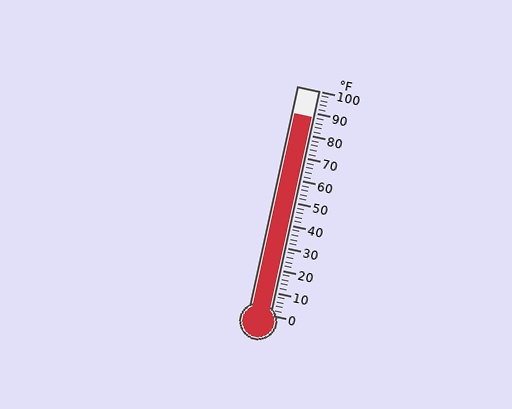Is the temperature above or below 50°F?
The temperature is above 50°F.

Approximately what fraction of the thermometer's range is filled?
The thermometer is filled to approximately 90% of its range.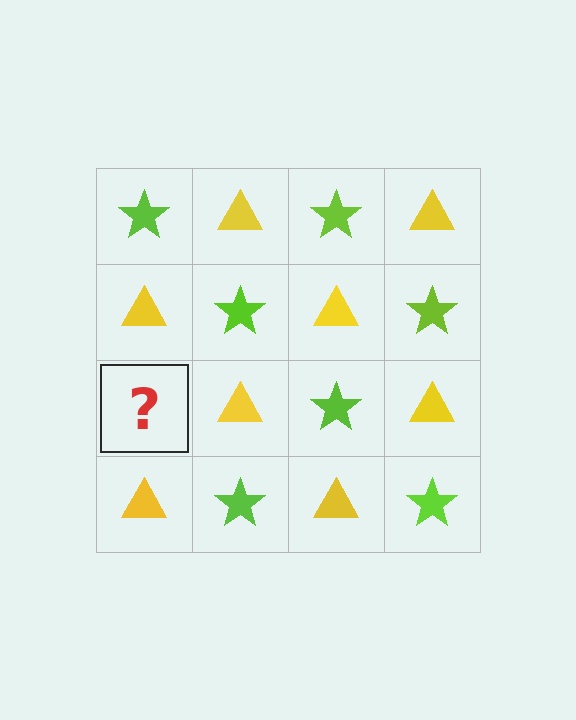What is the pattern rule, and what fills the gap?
The rule is that it alternates lime star and yellow triangle in a checkerboard pattern. The gap should be filled with a lime star.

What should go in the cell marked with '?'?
The missing cell should contain a lime star.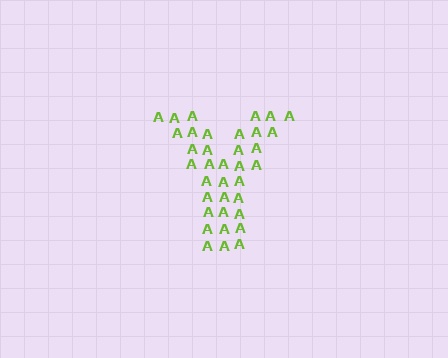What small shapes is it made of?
It is made of small letter A's.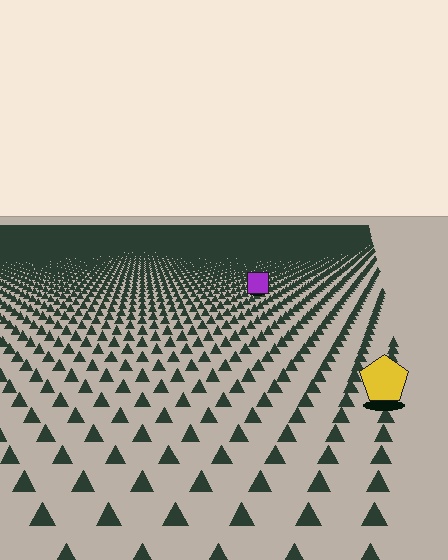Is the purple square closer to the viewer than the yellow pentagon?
No. The yellow pentagon is closer — you can tell from the texture gradient: the ground texture is coarser near it.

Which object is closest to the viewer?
The yellow pentagon is closest. The texture marks near it are larger and more spread out.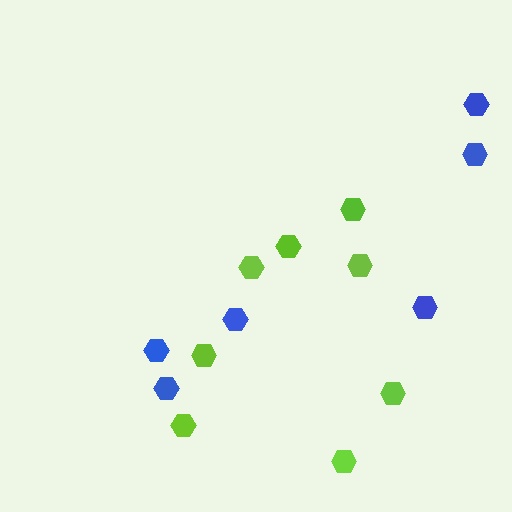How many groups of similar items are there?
There are 2 groups: one group of blue hexagons (6) and one group of lime hexagons (8).